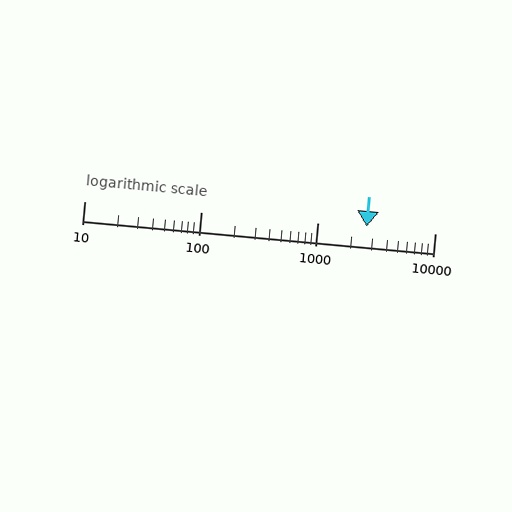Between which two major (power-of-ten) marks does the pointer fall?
The pointer is between 1000 and 10000.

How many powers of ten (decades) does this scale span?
The scale spans 3 decades, from 10 to 10000.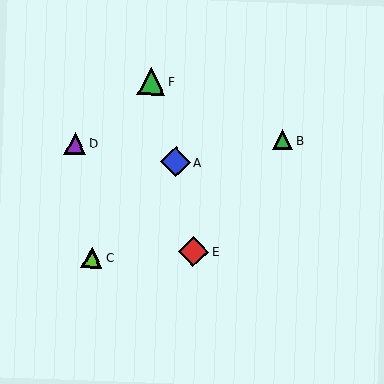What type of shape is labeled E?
Shape E is a red diamond.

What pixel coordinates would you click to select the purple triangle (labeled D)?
Click at (75, 143) to select the purple triangle D.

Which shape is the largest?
The red diamond (labeled E) is the largest.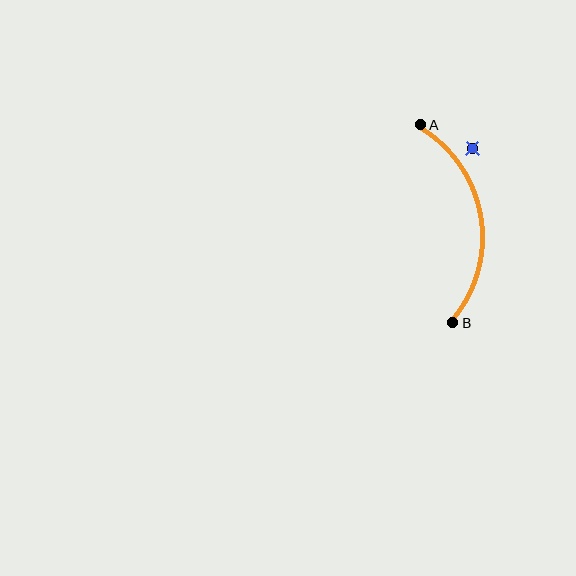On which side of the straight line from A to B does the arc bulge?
The arc bulges to the right of the straight line connecting A and B.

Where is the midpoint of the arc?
The arc midpoint is the point on the curve farthest from the straight line joining A and B. It sits to the right of that line.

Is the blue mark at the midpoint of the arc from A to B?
No — the blue mark does not lie on the arc at all. It sits slightly outside the curve.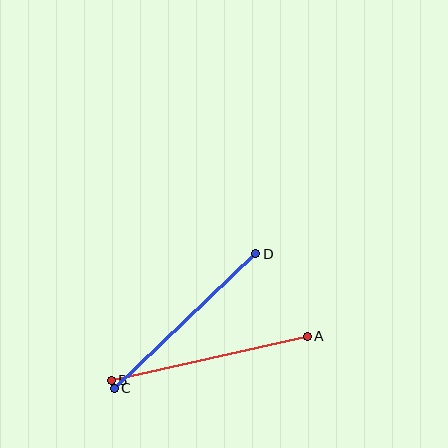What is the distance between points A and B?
The distance is approximately 201 pixels.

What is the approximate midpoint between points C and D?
The midpoint is at approximately (185, 321) pixels.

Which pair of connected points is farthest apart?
Points A and B are farthest apart.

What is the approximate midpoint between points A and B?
The midpoint is at approximately (209, 358) pixels.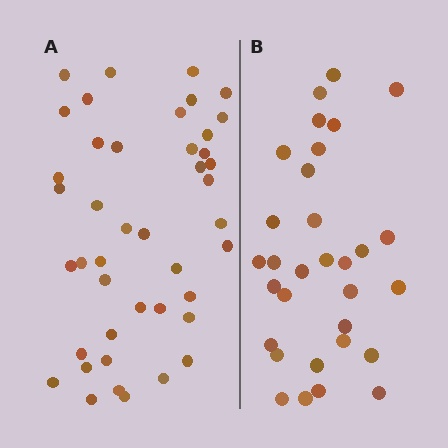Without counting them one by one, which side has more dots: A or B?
Region A (the left region) has more dots.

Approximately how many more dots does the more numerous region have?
Region A has roughly 12 or so more dots than region B.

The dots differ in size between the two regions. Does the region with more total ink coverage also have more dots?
No. Region B has more total ink coverage because its dots are larger, but region A actually contains more individual dots. Total area can be misleading — the number of items is what matters here.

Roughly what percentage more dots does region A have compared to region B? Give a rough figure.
About 40% more.